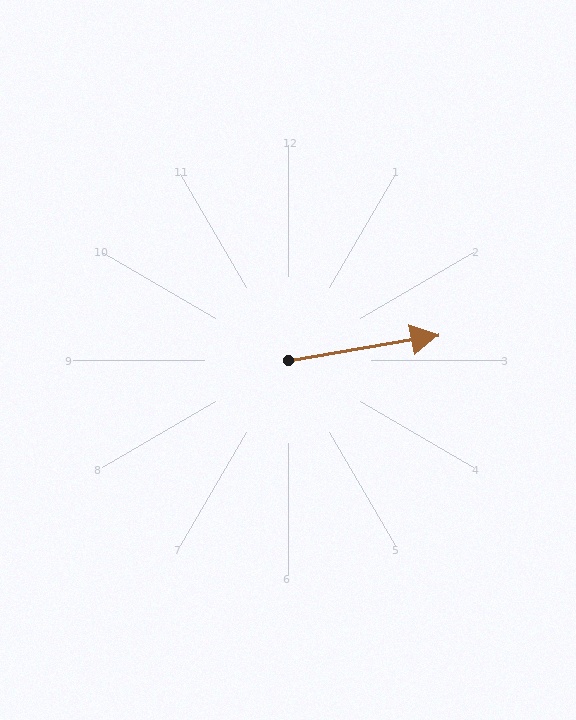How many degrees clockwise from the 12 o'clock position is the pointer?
Approximately 80 degrees.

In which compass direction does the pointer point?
East.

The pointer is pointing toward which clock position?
Roughly 3 o'clock.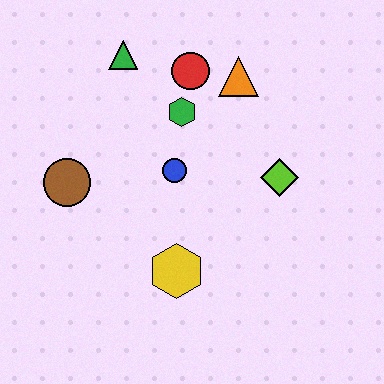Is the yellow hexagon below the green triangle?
Yes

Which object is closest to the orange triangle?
The red circle is closest to the orange triangle.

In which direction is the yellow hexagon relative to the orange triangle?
The yellow hexagon is below the orange triangle.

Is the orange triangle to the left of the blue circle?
No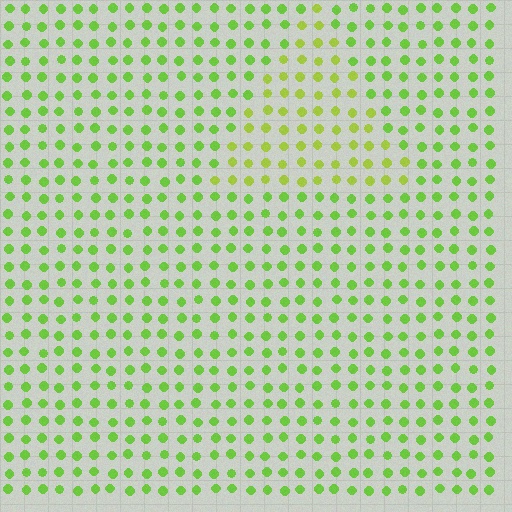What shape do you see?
I see a triangle.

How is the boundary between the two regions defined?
The boundary is defined purely by a slight shift in hue (about 23 degrees). Spacing, size, and orientation are identical on both sides.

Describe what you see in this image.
The image is filled with small lime elements in a uniform arrangement. A triangle-shaped region is visible where the elements are tinted to a slightly different hue, forming a subtle color boundary.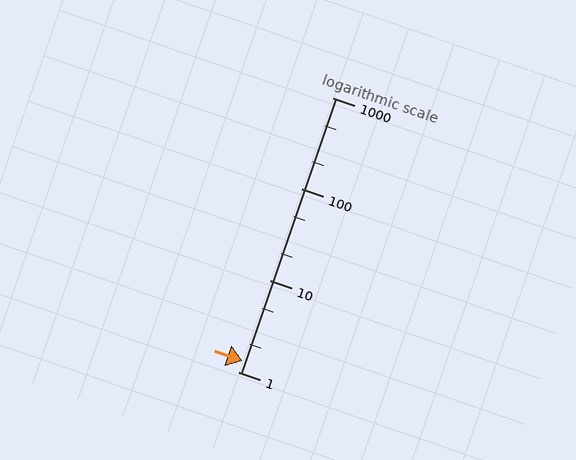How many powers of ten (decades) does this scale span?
The scale spans 3 decades, from 1 to 1000.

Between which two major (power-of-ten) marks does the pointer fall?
The pointer is between 1 and 10.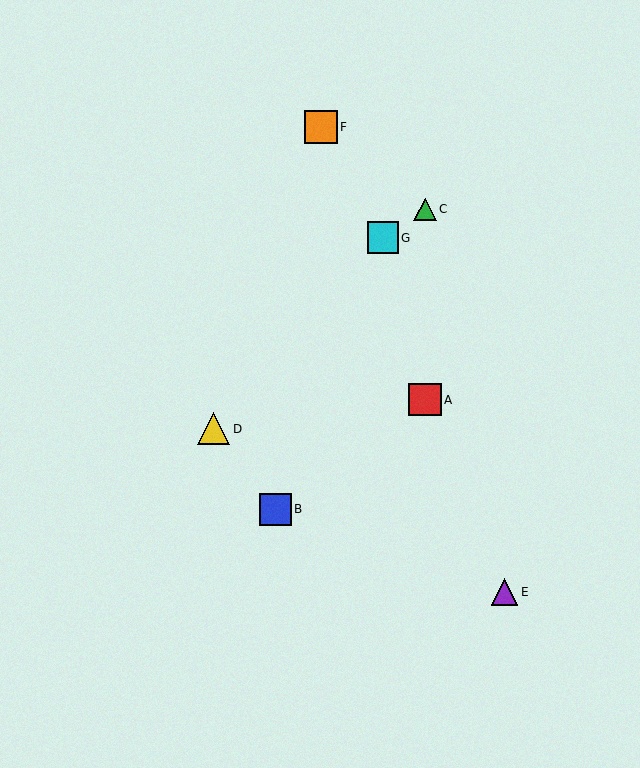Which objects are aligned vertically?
Objects A, C are aligned vertically.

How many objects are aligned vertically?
2 objects (A, C) are aligned vertically.